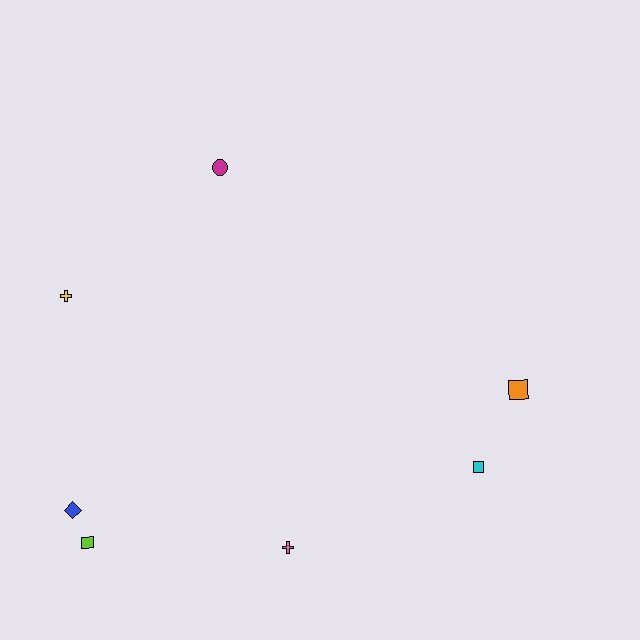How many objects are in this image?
There are 7 objects.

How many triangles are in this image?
There are no triangles.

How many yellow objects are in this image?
There is 1 yellow object.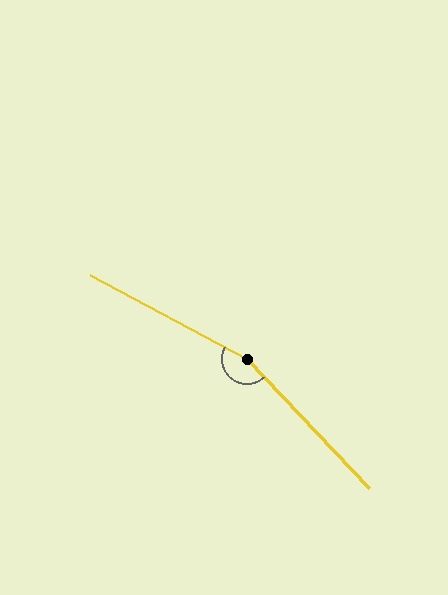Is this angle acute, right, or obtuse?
It is obtuse.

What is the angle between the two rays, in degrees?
Approximately 161 degrees.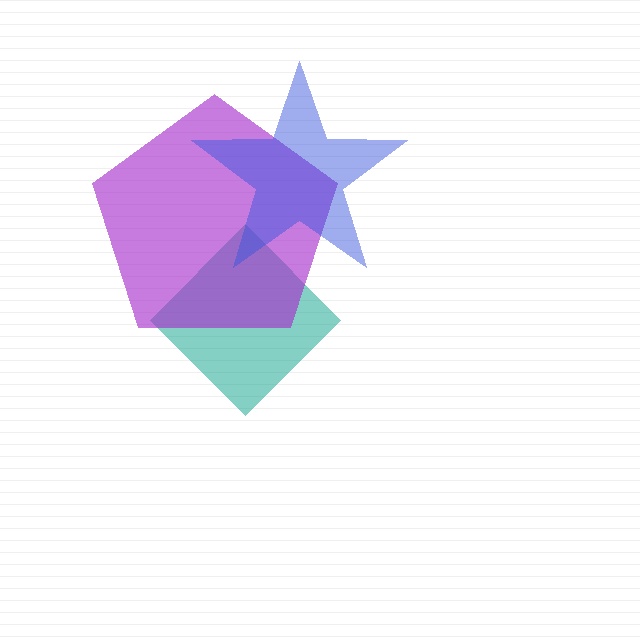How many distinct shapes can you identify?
There are 3 distinct shapes: a teal diamond, a purple pentagon, a blue star.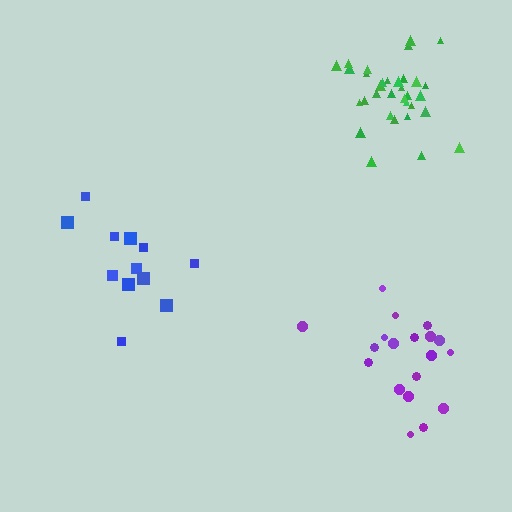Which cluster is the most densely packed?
Green.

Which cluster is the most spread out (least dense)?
Blue.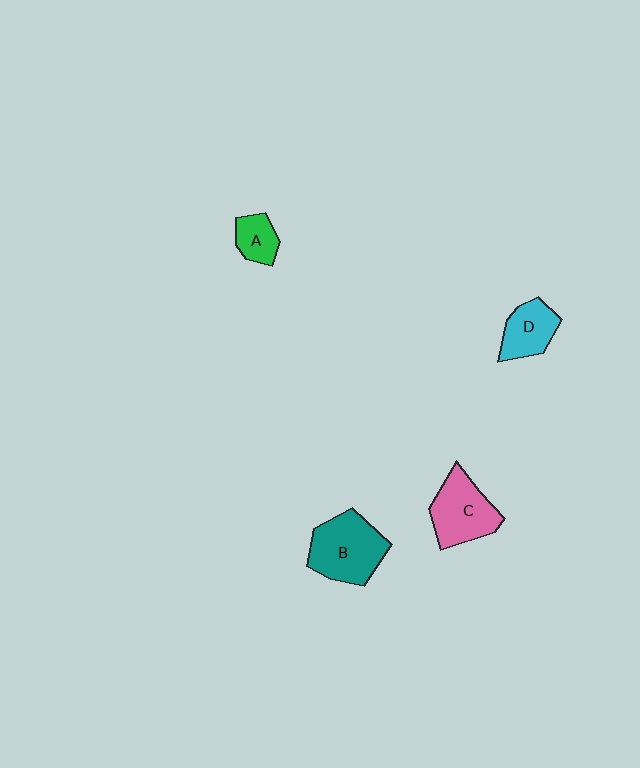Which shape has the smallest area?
Shape A (green).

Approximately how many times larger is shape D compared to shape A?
Approximately 1.5 times.